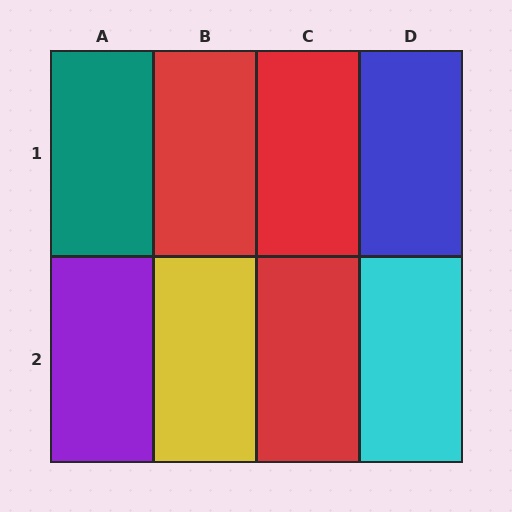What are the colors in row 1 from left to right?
Teal, red, red, blue.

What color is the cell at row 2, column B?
Yellow.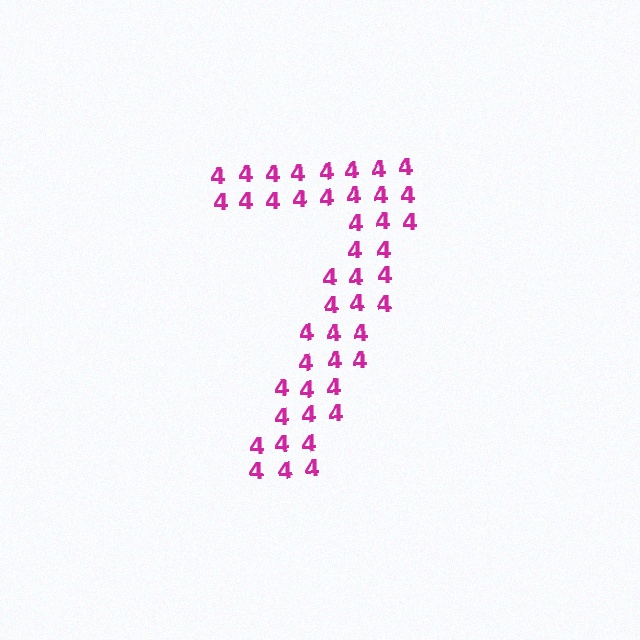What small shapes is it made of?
It is made of small digit 4's.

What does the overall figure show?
The overall figure shows the digit 7.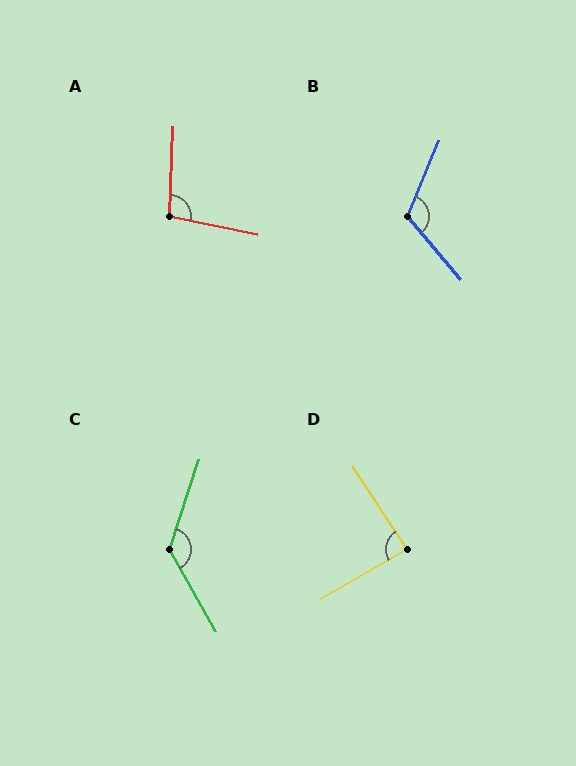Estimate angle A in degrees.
Approximately 99 degrees.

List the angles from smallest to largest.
D (87°), A (99°), B (117°), C (132°).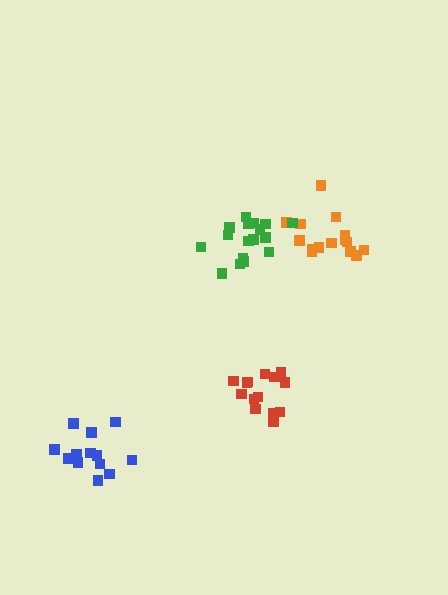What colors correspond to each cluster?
The clusters are colored: red, blue, orange, green.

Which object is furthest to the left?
The blue cluster is leftmost.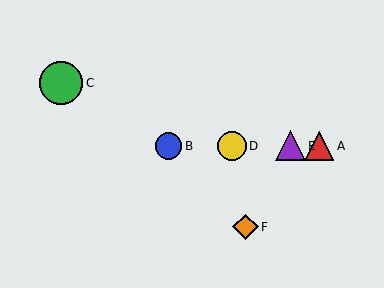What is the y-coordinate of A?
Object A is at y≈146.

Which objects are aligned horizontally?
Objects A, B, D, E are aligned horizontally.